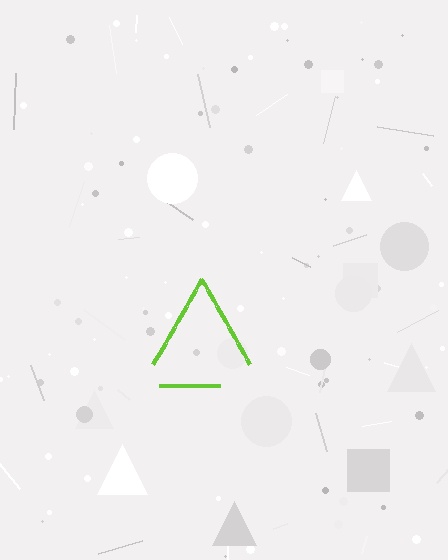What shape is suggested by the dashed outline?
The dashed outline suggests a triangle.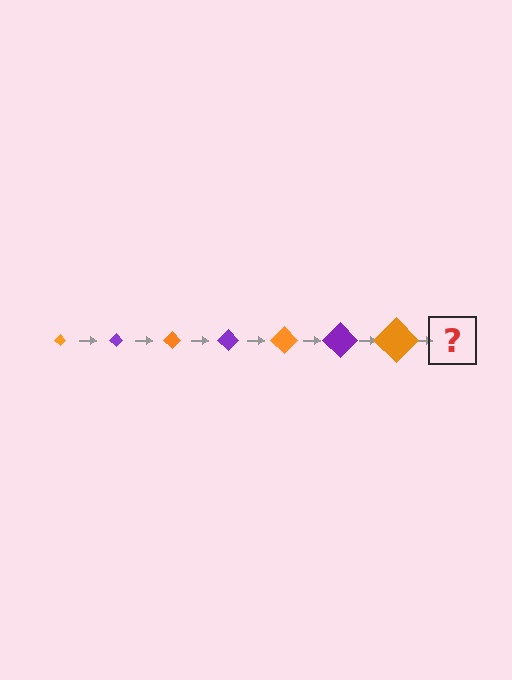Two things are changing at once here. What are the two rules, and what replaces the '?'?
The two rules are that the diamond grows larger each step and the color cycles through orange and purple. The '?' should be a purple diamond, larger than the previous one.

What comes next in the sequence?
The next element should be a purple diamond, larger than the previous one.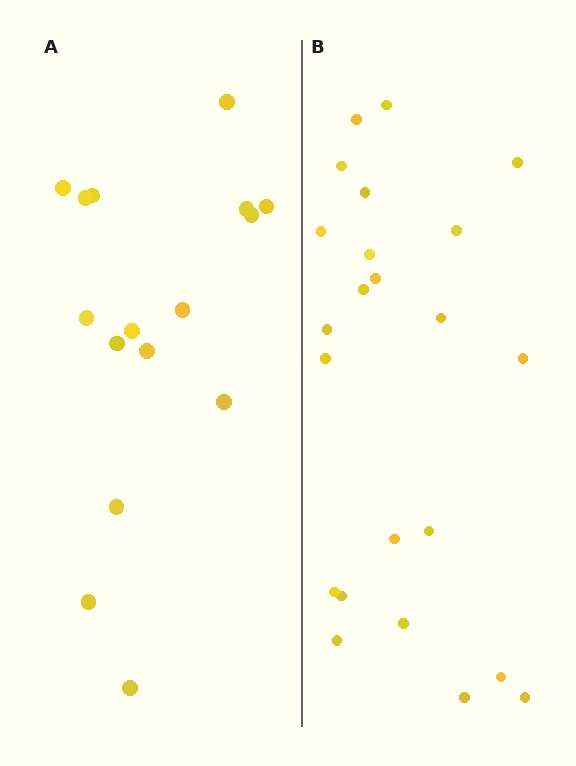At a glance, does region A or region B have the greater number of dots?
Region B (the right region) has more dots.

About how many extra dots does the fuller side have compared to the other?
Region B has roughly 8 or so more dots than region A.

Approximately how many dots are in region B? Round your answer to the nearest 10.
About 20 dots. (The exact count is 23, which rounds to 20.)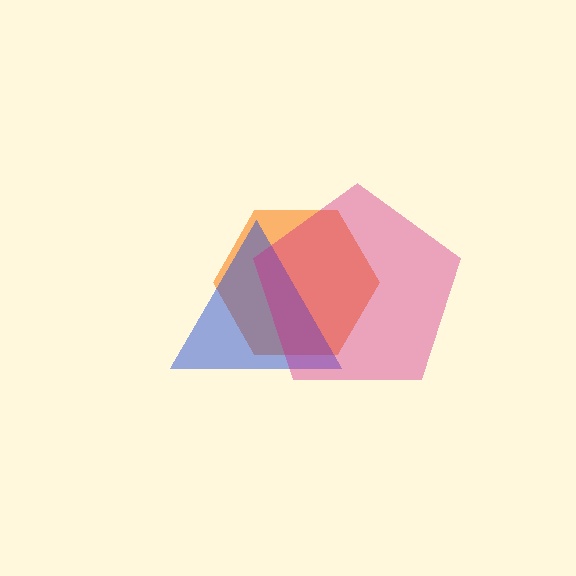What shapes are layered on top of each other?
The layered shapes are: an orange hexagon, a blue triangle, a magenta pentagon.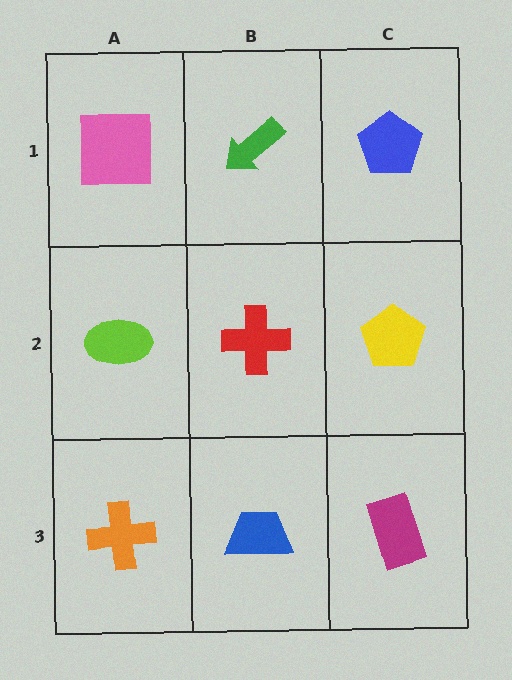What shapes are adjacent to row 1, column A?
A lime ellipse (row 2, column A), a green arrow (row 1, column B).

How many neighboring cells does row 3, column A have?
2.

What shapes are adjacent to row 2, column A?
A pink square (row 1, column A), an orange cross (row 3, column A), a red cross (row 2, column B).